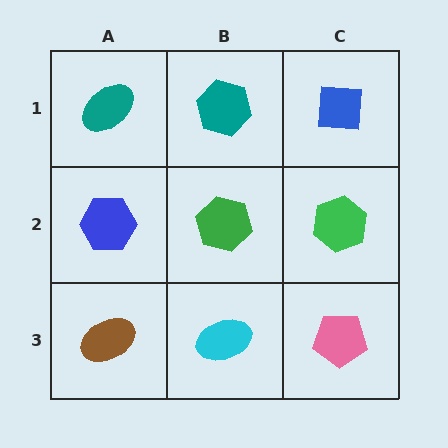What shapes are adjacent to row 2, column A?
A teal ellipse (row 1, column A), a brown ellipse (row 3, column A), a green hexagon (row 2, column B).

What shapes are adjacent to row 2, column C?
A blue square (row 1, column C), a pink pentagon (row 3, column C), a green hexagon (row 2, column B).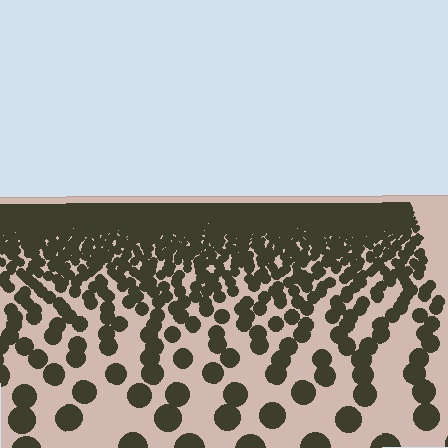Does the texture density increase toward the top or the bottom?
Density increases toward the top.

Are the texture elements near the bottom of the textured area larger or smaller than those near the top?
Larger. Near the bottom, elements are closer to the viewer and appear at a bigger on-screen size.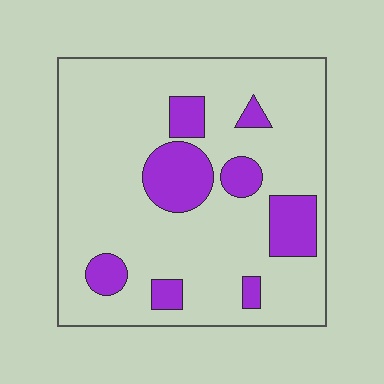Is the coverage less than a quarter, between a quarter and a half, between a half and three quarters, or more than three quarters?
Less than a quarter.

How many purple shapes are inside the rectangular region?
8.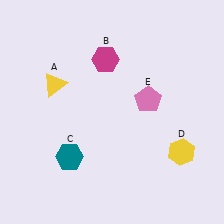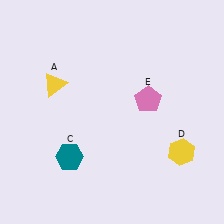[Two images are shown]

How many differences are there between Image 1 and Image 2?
There is 1 difference between the two images.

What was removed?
The magenta hexagon (B) was removed in Image 2.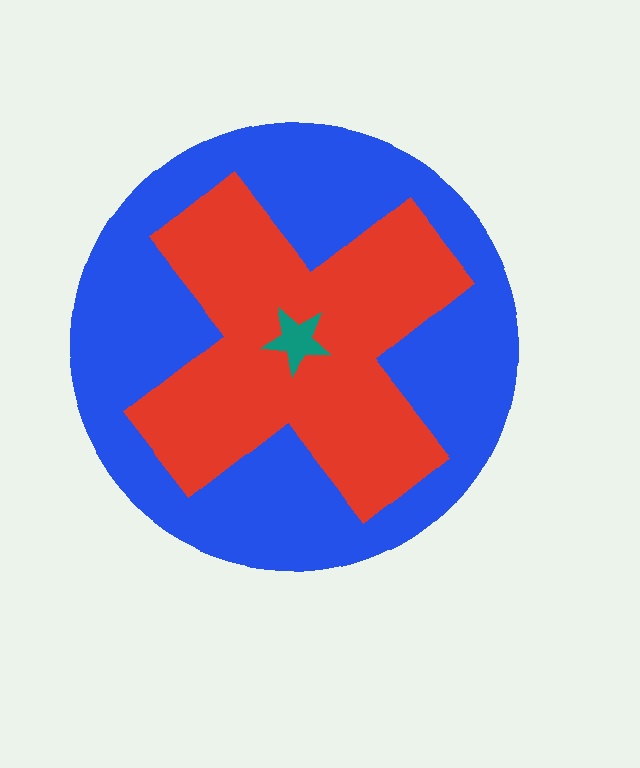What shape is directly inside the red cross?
The teal star.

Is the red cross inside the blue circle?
Yes.